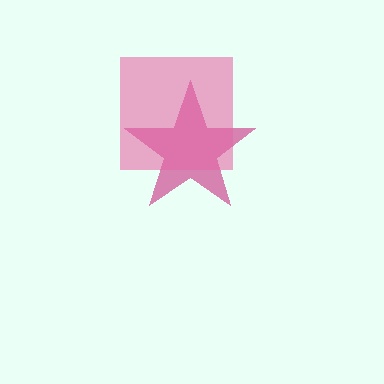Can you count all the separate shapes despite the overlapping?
Yes, there are 2 separate shapes.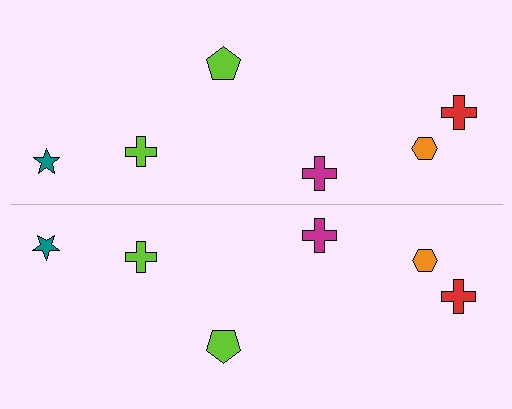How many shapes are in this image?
There are 12 shapes in this image.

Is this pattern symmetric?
Yes, this pattern has bilateral (reflection) symmetry.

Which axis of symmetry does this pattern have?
The pattern has a horizontal axis of symmetry running through the center of the image.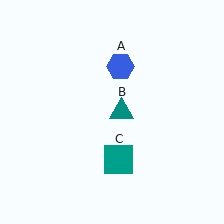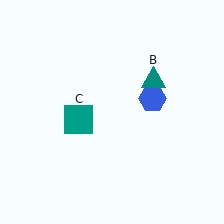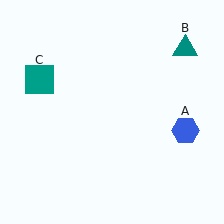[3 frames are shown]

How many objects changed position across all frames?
3 objects changed position: blue hexagon (object A), teal triangle (object B), teal square (object C).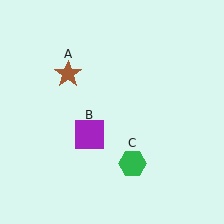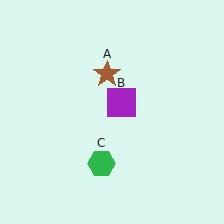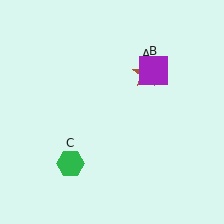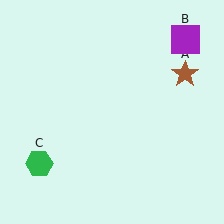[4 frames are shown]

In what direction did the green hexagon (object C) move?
The green hexagon (object C) moved left.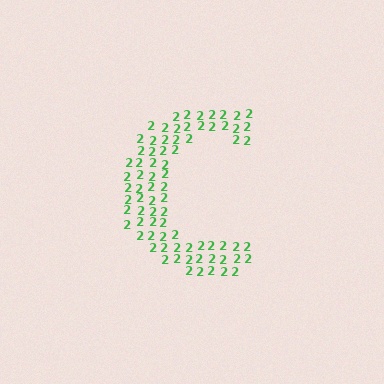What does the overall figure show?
The overall figure shows the letter C.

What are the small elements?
The small elements are digit 2's.